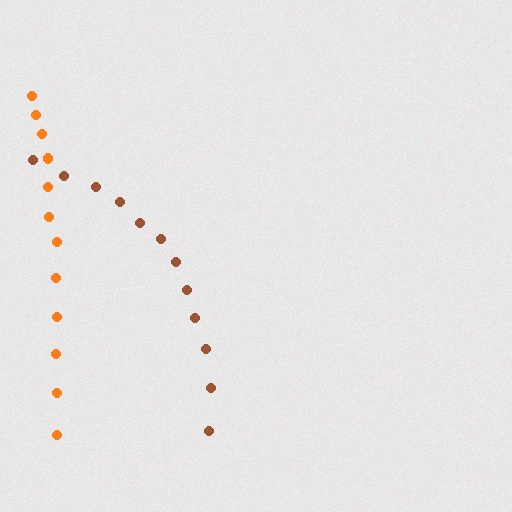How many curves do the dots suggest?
There are 2 distinct paths.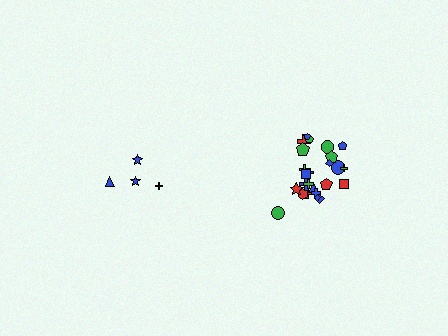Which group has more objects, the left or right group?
The right group.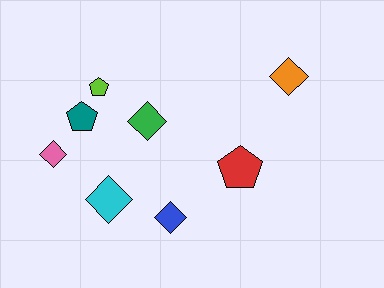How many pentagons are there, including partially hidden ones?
There are 3 pentagons.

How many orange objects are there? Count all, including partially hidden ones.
There is 1 orange object.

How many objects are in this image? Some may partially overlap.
There are 8 objects.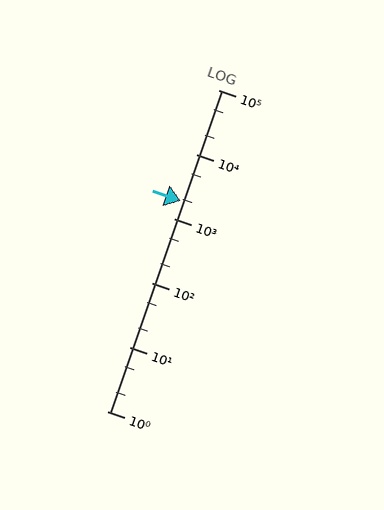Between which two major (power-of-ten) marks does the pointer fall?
The pointer is between 1000 and 10000.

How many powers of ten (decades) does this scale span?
The scale spans 5 decades, from 1 to 100000.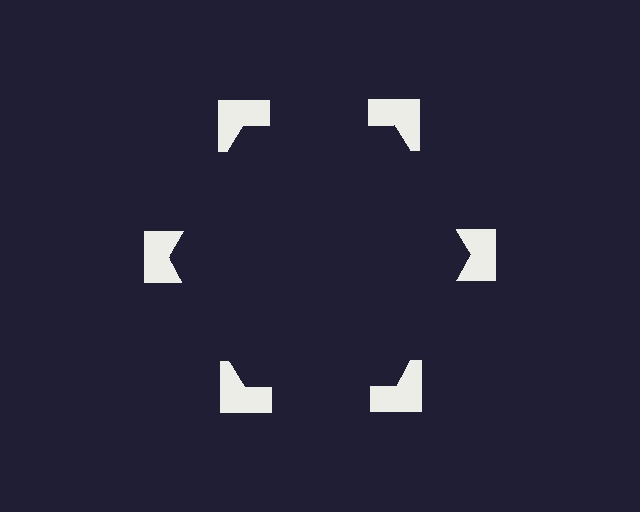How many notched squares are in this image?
There are 6 — one at each vertex of the illusory hexagon.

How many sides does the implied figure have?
6 sides.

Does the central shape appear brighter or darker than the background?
It typically appears slightly darker than the background, even though no actual brightness change is drawn.